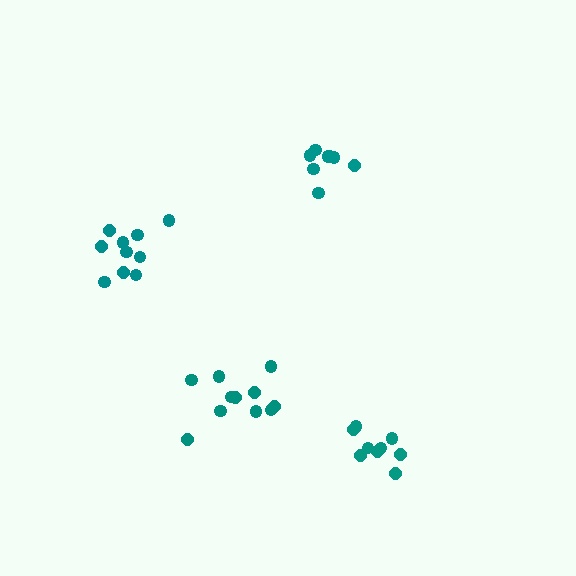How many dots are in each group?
Group 1: 8 dots, Group 2: 9 dots, Group 3: 12 dots, Group 4: 10 dots (39 total).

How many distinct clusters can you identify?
There are 4 distinct clusters.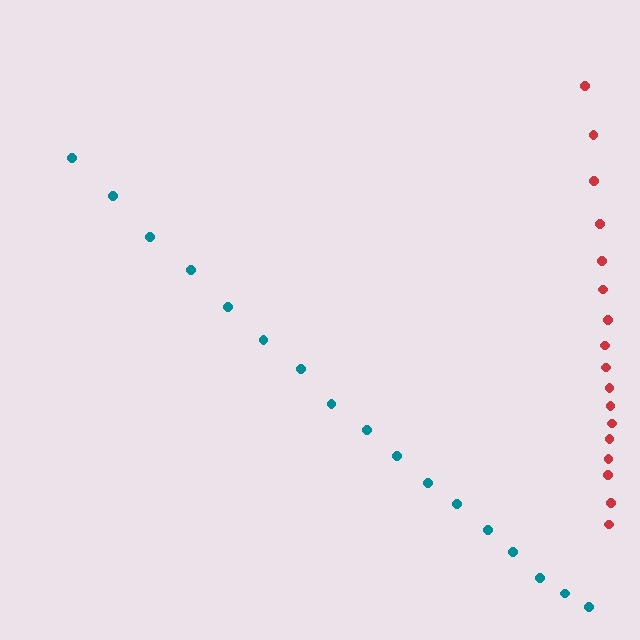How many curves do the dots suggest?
There are 2 distinct paths.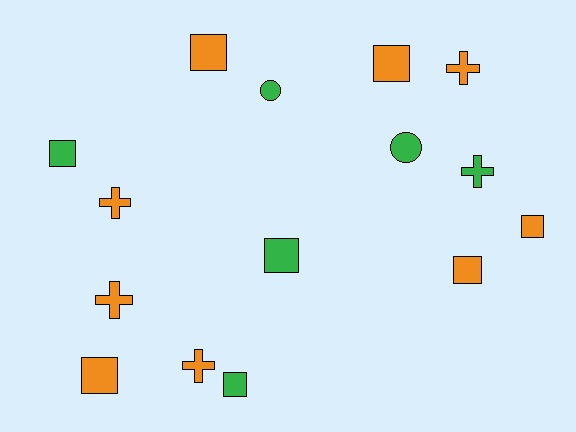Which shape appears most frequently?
Square, with 8 objects.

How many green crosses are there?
There is 1 green cross.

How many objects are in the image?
There are 15 objects.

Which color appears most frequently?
Orange, with 9 objects.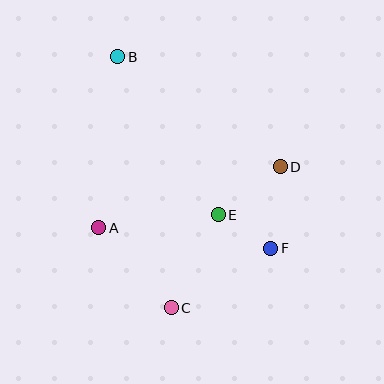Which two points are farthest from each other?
Points B and C are farthest from each other.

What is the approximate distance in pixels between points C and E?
The distance between C and E is approximately 104 pixels.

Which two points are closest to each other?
Points E and F are closest to each other.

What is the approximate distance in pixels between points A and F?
The distance between A and F is approximately 173 pixels.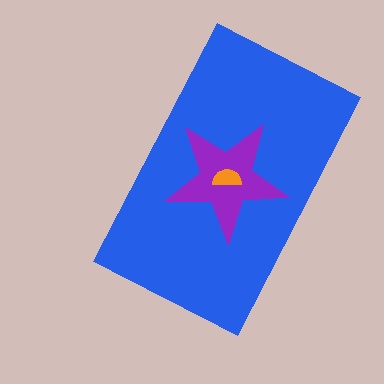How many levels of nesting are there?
3.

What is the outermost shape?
The blue rectangle.